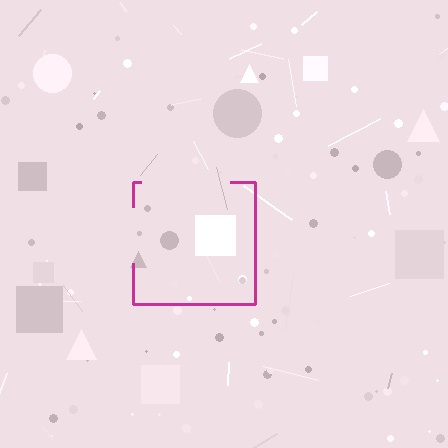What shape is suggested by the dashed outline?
The dashed outline suggests a square.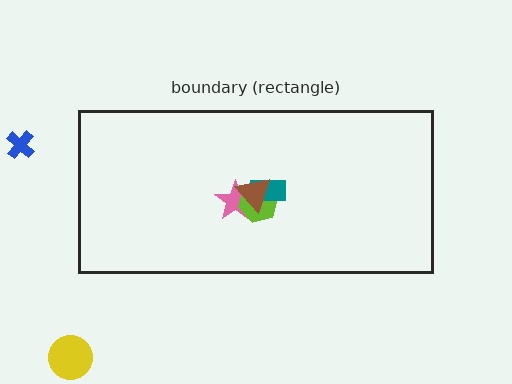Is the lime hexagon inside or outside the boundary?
Inside.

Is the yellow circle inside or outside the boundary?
Outside.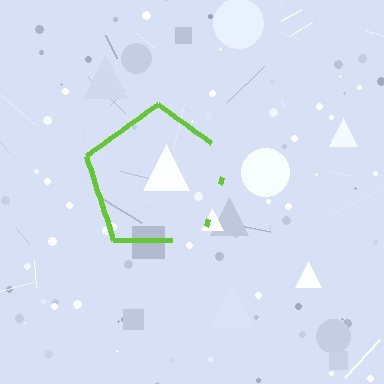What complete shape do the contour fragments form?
The contour fragments form a pentagon.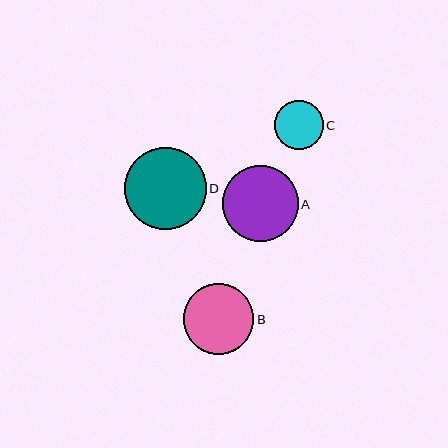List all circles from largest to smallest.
From largest to smallest: D, A, B, C.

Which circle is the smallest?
Circle C is the smallest with a size of approximately 49 pixels.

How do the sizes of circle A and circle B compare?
Circle A and circle B are approximately the same size.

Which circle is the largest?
Circle D is the largest with a size of approximately 82 pixels.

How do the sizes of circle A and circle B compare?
Circle A and circle B are approximately the same size.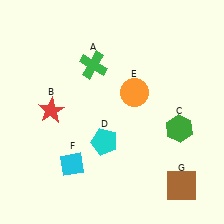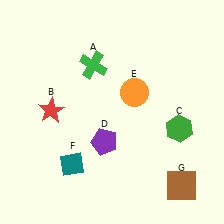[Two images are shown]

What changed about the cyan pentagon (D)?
In Image 1, D is cyan. In Image 2, it changed to purple.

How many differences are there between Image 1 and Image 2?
There are 2 differences between the two images.